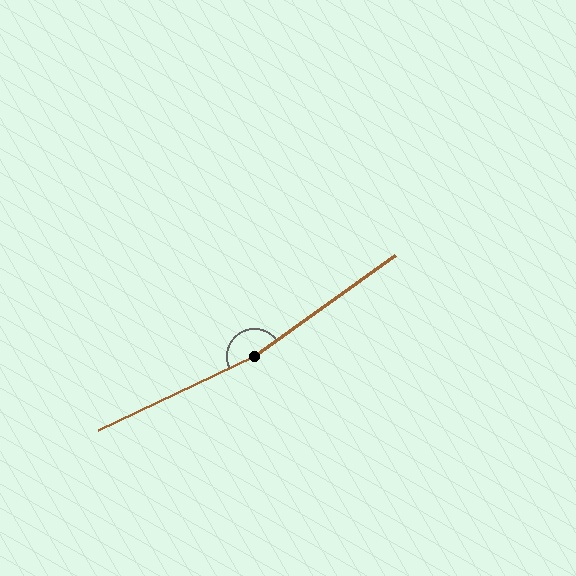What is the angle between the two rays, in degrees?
Approximately 170 degrees.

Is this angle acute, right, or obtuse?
It is obtuse.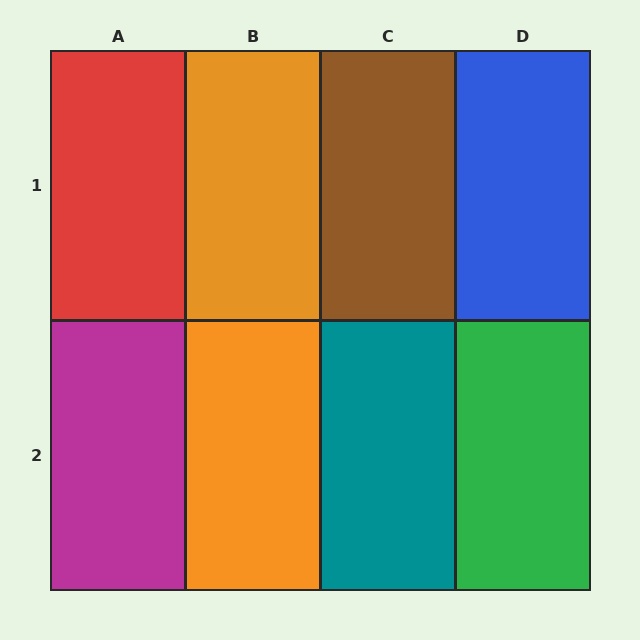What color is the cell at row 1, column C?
Brown.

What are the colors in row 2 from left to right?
Magenta, orange, teal, green.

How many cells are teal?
1 cell is teal.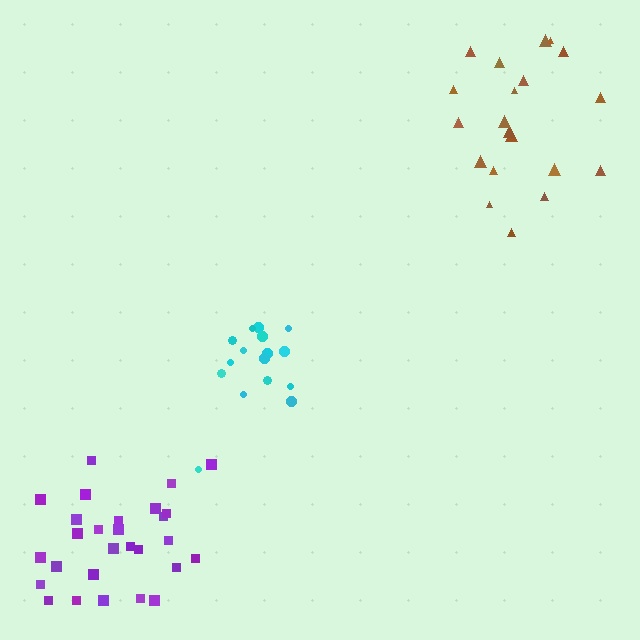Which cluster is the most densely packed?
Cyan.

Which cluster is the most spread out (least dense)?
Purple.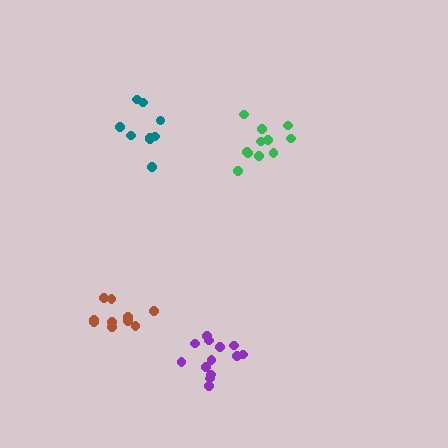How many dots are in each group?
Group 1: 11 dots, Group 2: 9 dots, Group 3: 13 dots, Group 4: 11 dots (44 total).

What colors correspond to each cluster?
The clusters are colored: green, teal, purple, brown.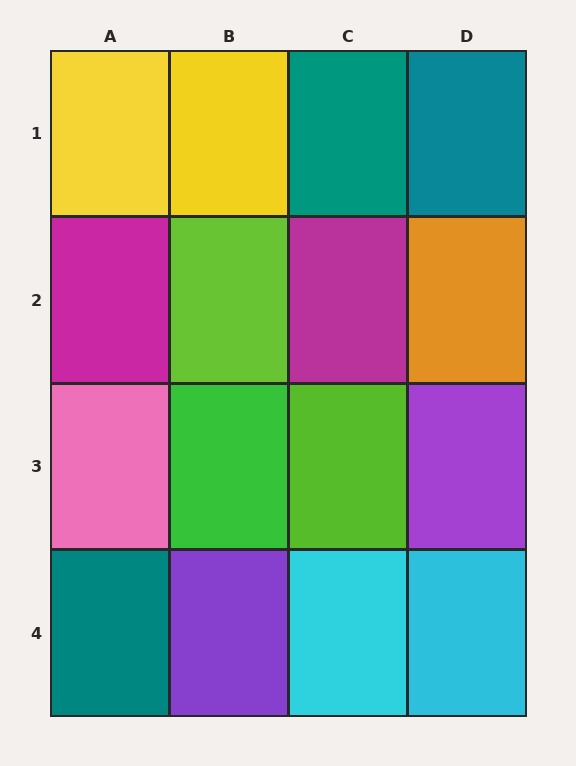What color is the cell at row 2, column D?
Orange.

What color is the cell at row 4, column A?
Teal.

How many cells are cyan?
2 cells are cyan.